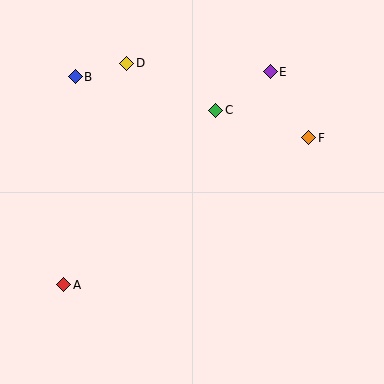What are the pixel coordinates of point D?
Point D is at (127, 63).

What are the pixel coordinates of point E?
Point E is at (270, 72).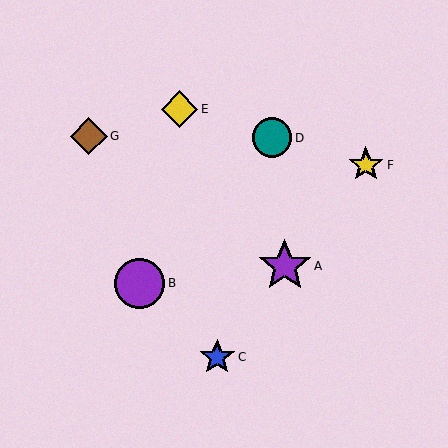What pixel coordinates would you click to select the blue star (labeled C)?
Click at (217, 357) to select the blue star C.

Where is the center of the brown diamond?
The center of the brown diamond is at (89, 136).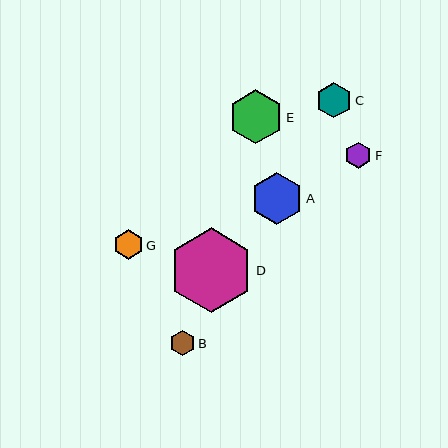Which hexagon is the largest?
Hexagon D is the largest with a size of approximately 84 pixels.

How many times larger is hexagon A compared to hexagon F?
Hexagon A is approximately 2.0 times the size of hexagon F.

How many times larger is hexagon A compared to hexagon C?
Hexagon A is approximately 1.5 times the size of hexagon C.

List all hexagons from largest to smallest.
From largest to smallest: D, E, A, C, G, F, B.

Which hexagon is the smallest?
Hexagon B is the smallest with a size of approximately 25 pixels.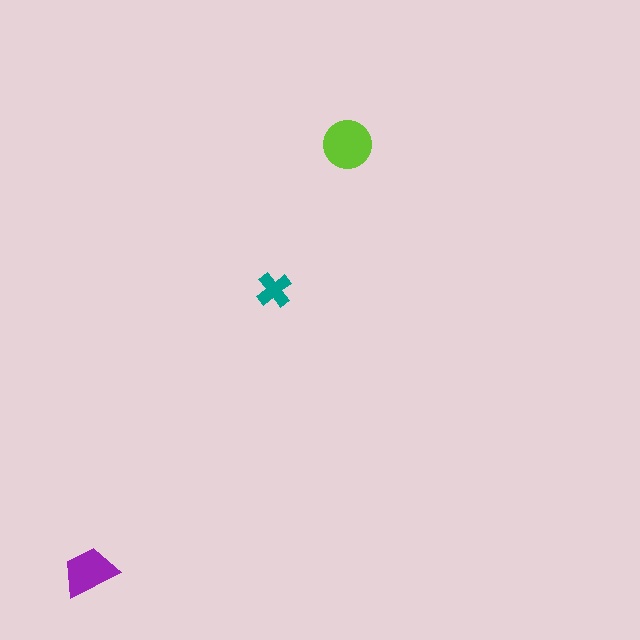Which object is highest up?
The lime circle is topmost.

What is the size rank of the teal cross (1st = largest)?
3rd.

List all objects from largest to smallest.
The lime circle, the purple trapezoid, the teal cross.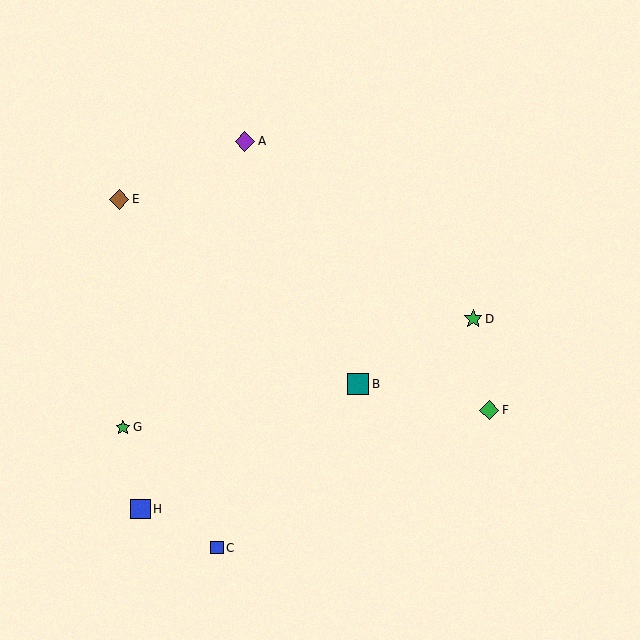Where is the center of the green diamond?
The center of the green diamond is at (489, 410).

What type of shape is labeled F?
Shape F is a green diamond.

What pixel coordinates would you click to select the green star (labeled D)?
Click at (473, 319) to select the green star D.